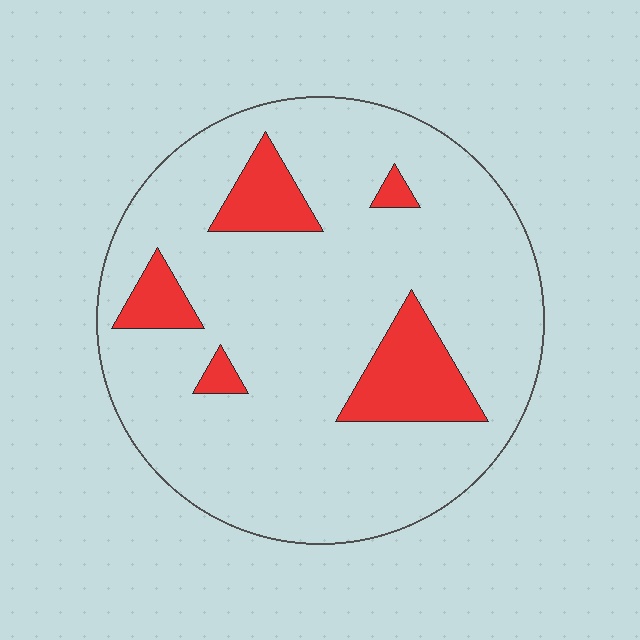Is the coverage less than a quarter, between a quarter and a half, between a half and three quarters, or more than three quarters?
Less than a quarter.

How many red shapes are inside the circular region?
5.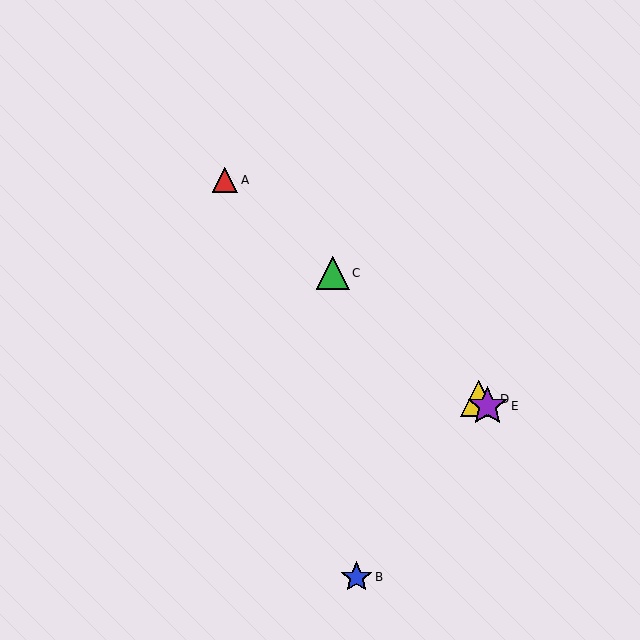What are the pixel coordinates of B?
Object B is at (356, 577).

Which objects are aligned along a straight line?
Objects A, C, D, E are aligned along a straight line.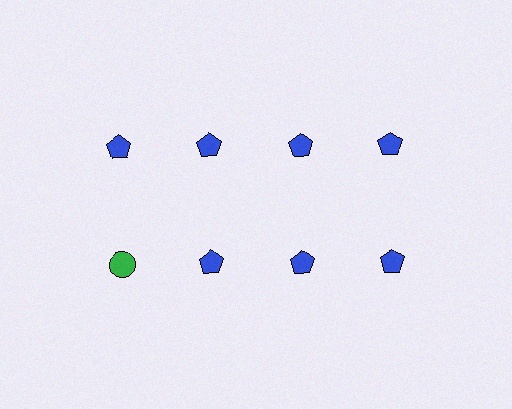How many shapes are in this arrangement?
There are 8 shapes arranged in a grid pattern.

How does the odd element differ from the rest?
It differs in both color (green instead of blue) and shape (circle instead of pentagon).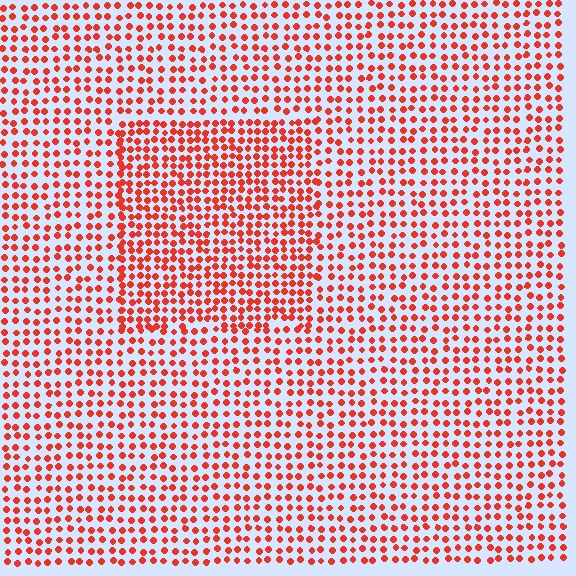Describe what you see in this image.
The image contains small red elements arranged at two different densities. A rectangle-shaped region is visible where the elements are more densely packed than the surrounding area.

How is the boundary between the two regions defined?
The boundary is defined by a change in element density (approximately 1.5x ratio). All elements are the same color, size, and shape.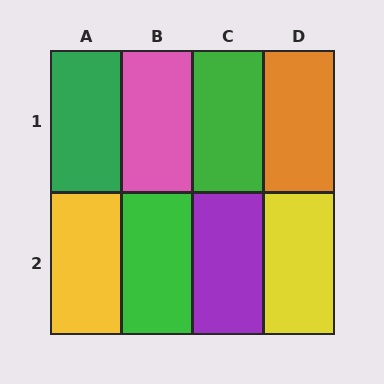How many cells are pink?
1 cell is pink.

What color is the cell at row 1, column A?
Green.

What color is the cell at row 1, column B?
Pink.